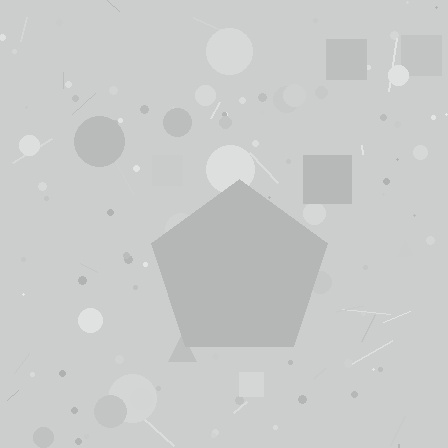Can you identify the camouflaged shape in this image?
The camouflaged shape is a pentagon.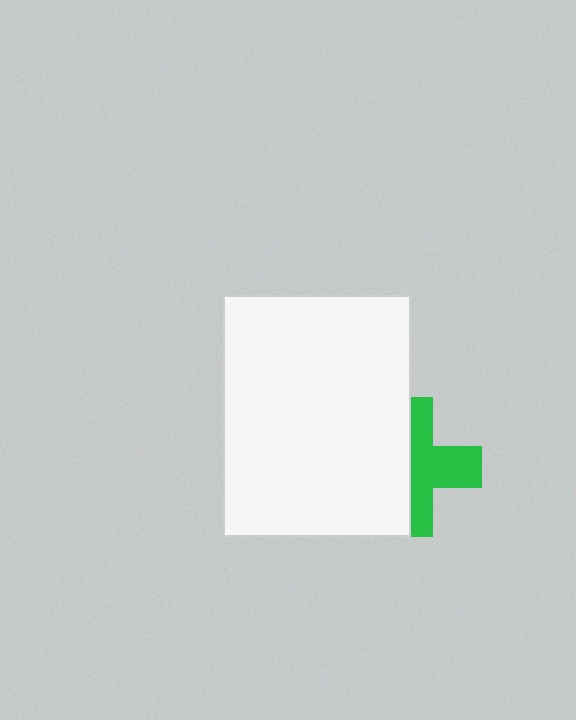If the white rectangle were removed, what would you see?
You would see the complete green cross.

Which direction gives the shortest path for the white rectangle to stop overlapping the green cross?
Moving left gives the shortest separation.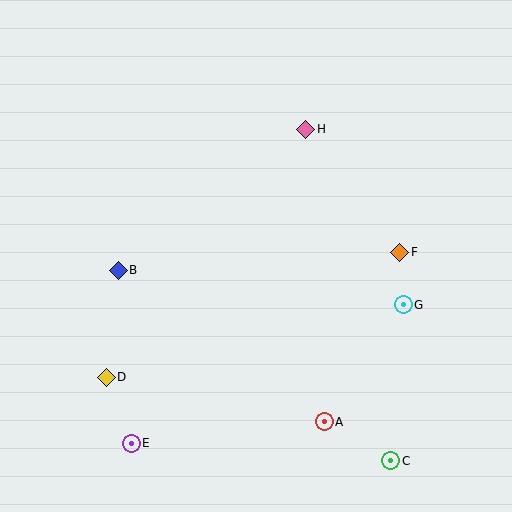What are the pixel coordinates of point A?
Point A is at (324, 422).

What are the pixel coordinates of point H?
Point H is at (306, 129).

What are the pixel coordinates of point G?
Point G is at (403, 305).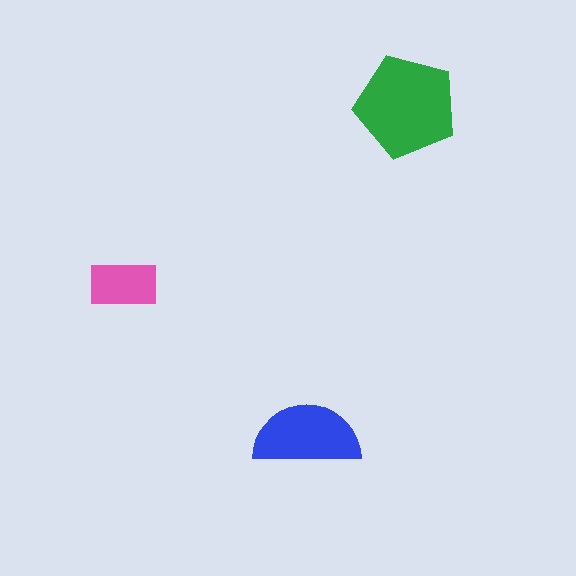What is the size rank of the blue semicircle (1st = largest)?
2nd.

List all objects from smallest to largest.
The pink rectangle, the blue semicircle, the green pentagon.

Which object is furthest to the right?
The green pentagon is rightmost.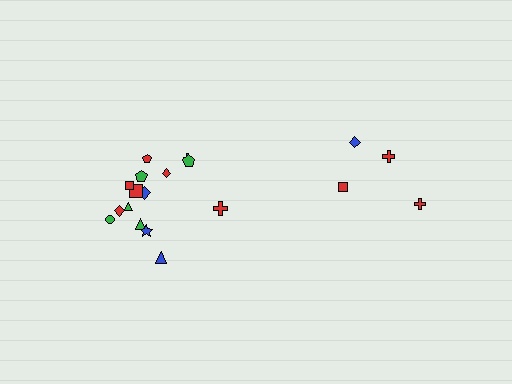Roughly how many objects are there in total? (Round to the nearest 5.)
Roughly 20 objects in total.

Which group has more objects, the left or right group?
The left group.